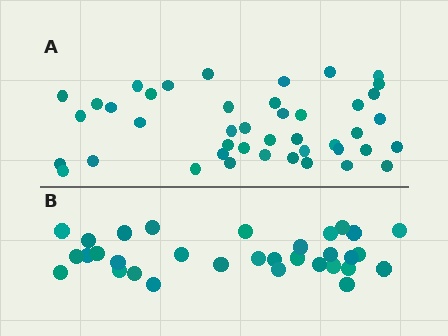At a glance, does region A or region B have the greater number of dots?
Region A (the top region) has more dots.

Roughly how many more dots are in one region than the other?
Region A has roughly 12 or so more dots than region B.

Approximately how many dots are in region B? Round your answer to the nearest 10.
About 30 dots. (The exact count is 32, which rounds to 30.)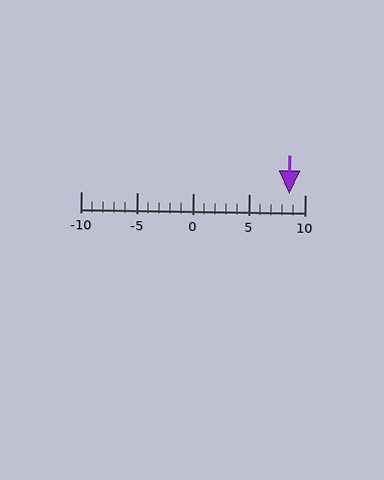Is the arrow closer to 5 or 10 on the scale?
The arrow is closer to 10.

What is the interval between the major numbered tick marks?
The major tick marks are spaced 5 units apart.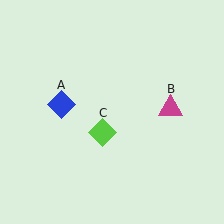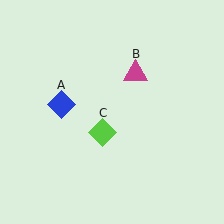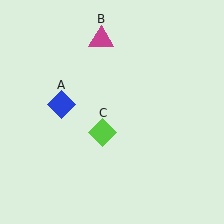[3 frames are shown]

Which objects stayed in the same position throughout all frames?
Blue diamond (object A) and lime diamond (object C) remained stationary.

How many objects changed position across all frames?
1 object changed position: magenta triangle (object B).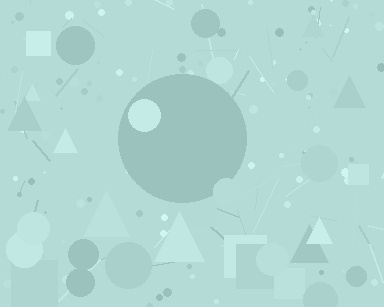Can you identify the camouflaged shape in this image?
The camouflaged shape is a circle.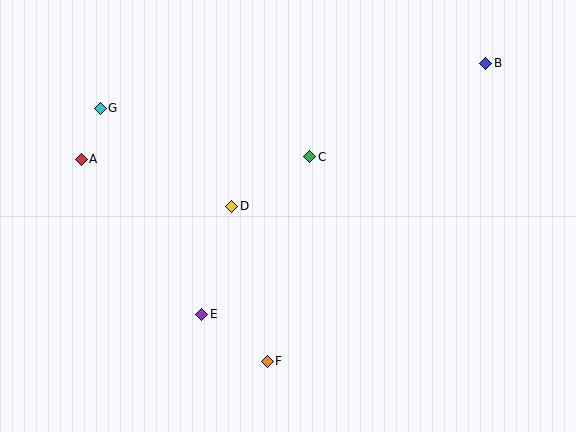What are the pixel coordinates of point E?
Point E is at (202, 314).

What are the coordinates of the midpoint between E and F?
The midpoint between E and F is at (235, 338).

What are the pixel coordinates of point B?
Point B is at (486, 63).